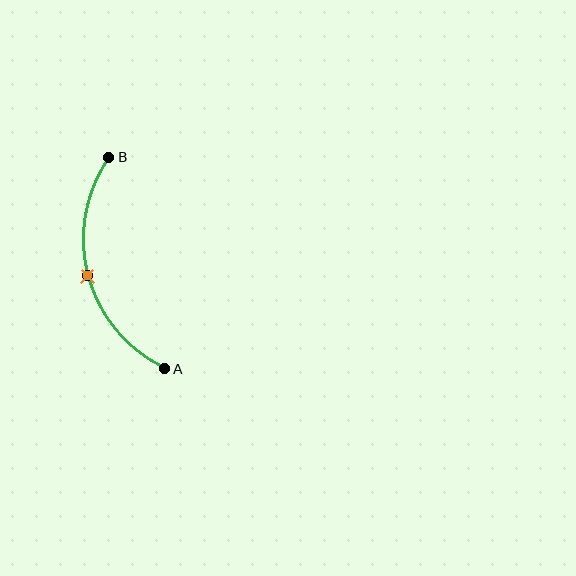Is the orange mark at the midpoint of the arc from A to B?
Yes. The orange mark lies on the arc at equal arc-length from both A and B — it is the arc midpoint.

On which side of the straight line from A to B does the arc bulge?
The arc bulges to the left of the straight line connecting A and B.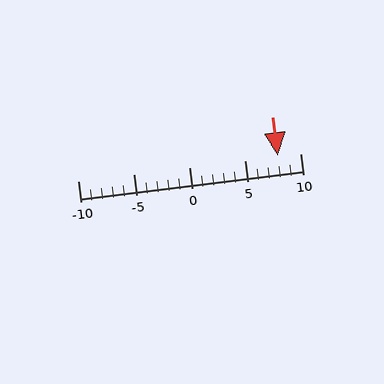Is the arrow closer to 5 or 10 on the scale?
The arrow is closer to 10.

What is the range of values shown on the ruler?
The ruler shows values from -10 to 10.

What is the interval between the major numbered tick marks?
The major tick marks are spaced 5 units apart.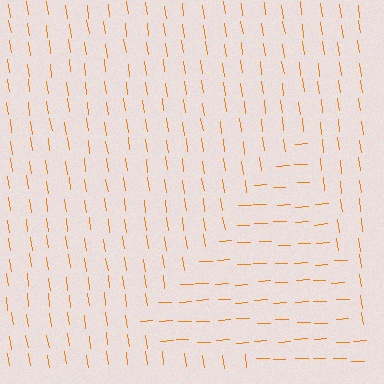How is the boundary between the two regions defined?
The boundary is defined purely by a change in line orientation (approximately 84 degrees difference). All lines are the same color and thickness.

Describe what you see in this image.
The image is filled with small orange line segments. A triangle region in the image has lines oriented differently from the surrounding lines, creating a visible texture boundary.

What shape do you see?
I see a triangle.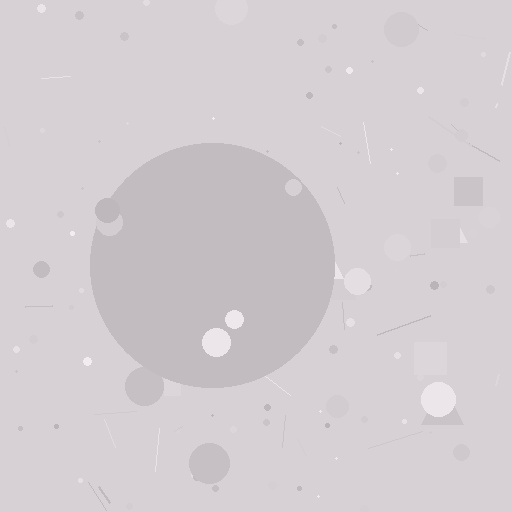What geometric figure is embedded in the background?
A circle is embedded in the background.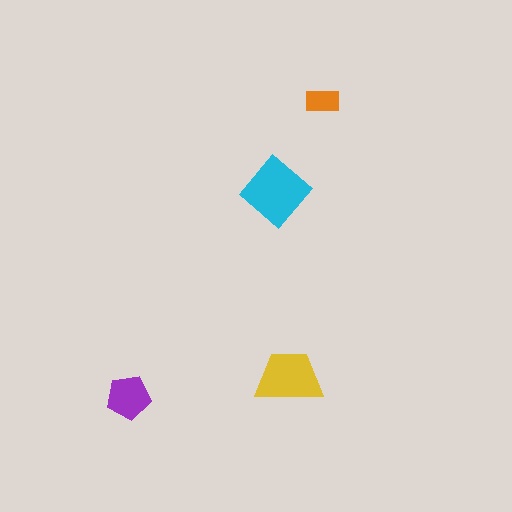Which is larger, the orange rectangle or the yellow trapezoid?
The yellow trapezoid.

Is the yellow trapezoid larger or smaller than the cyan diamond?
Smaller.